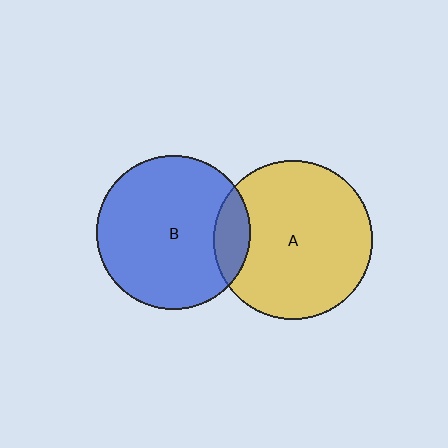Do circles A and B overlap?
Yes.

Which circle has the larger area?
Circle A (yellow).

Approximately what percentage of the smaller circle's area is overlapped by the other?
Approximately 15%.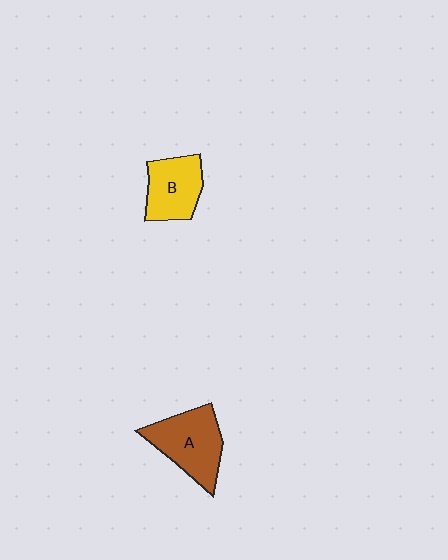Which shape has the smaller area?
Shape B (yellow).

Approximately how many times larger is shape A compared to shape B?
Approximately 1.2 times.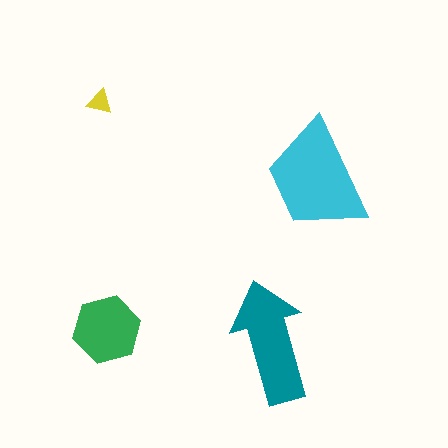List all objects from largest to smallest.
The cyan trapezoid, the teal arrow, the green hexagon, the yellow triangle.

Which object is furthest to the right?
The cyan trapezoid is rightmost.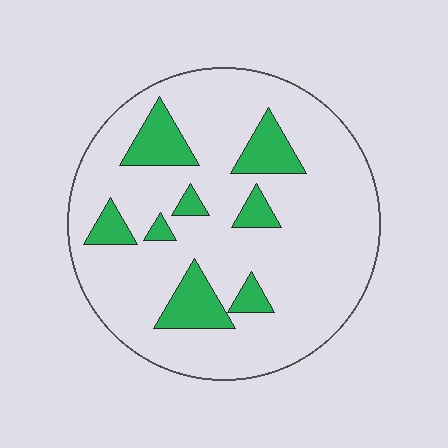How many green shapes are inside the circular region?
8.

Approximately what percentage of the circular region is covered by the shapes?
Approximately 15%.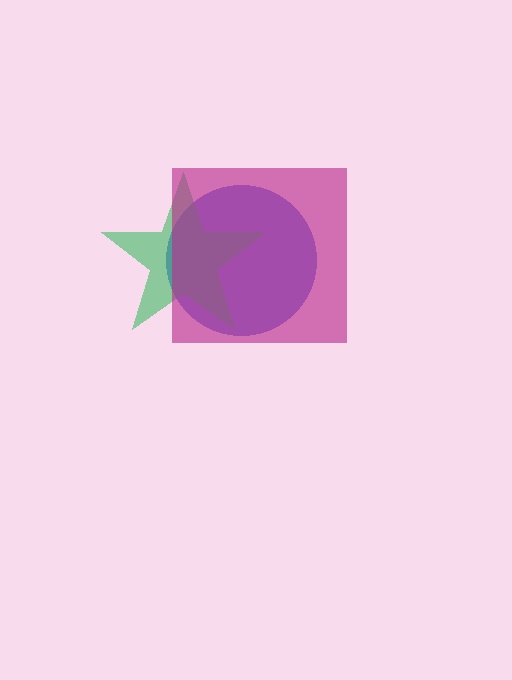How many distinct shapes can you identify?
There are 3 distinct shapes: a blue circle, a green star, a magenta square.